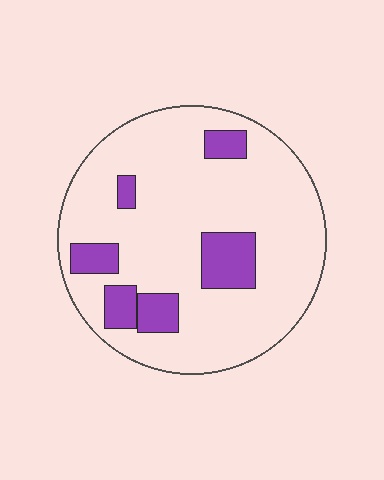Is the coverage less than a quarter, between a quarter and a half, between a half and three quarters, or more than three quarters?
Less than a quarter.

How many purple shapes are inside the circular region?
6.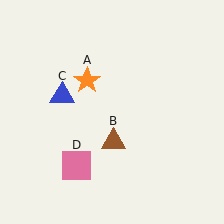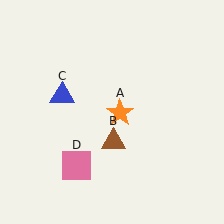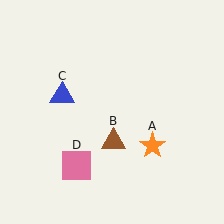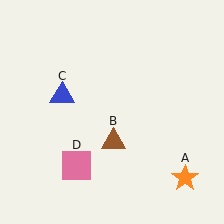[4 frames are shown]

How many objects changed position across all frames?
1 object changed position: orange star (object A).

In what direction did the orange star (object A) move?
The orange star (object A) moved down and to the right.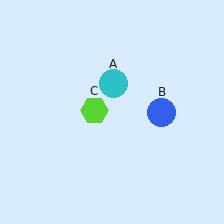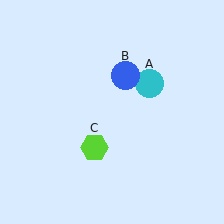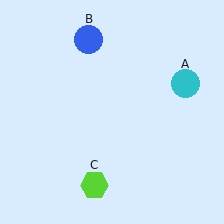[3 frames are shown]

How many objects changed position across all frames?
3 objects changed position: cyan circle (object A), blue circle (object B), lime hexagon (object C).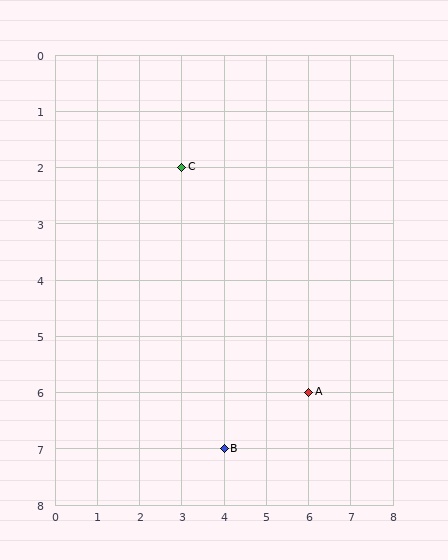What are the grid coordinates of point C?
Point C is at grid coordinates (3, 2).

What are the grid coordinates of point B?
Point B is at grid coordinates (4, 7).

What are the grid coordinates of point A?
Point A is at grid coordinates (6, 6).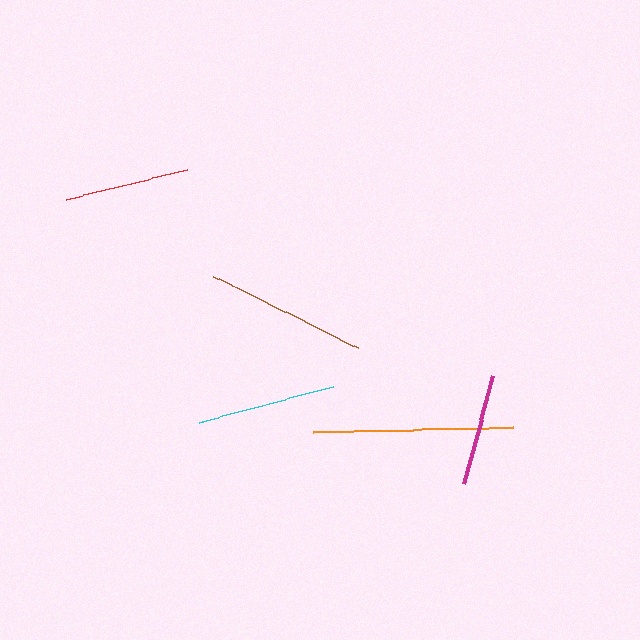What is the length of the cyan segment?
The cyan segment is approximately 139 pixels long.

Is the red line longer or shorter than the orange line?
The orange line is longer than the red line.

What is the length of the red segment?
The red segment is approximately 124 pixels long.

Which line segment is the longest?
The orange line is the longest at approximately 200 pixels.